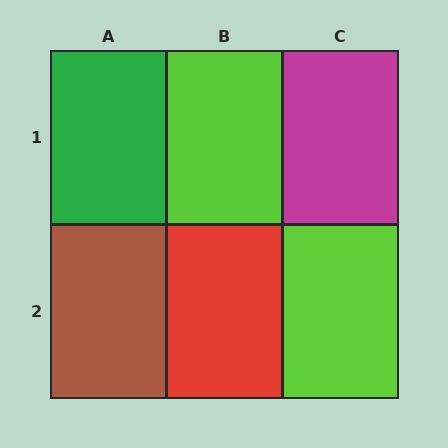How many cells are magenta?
1 cell is magenta.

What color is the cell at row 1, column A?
Green.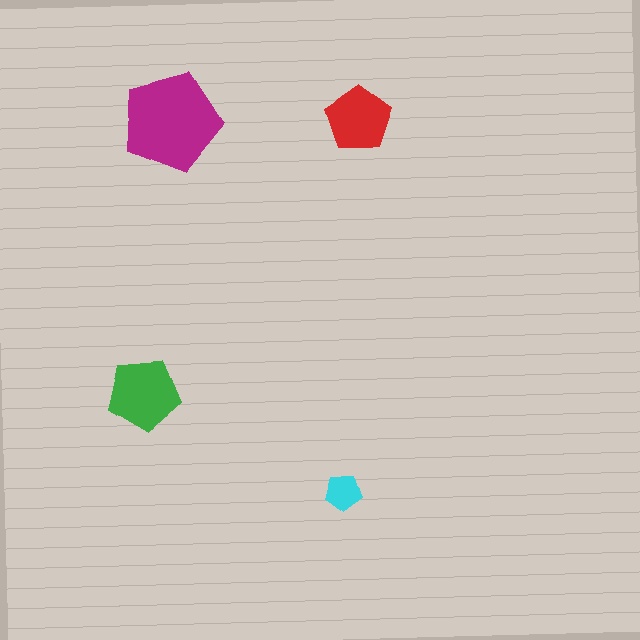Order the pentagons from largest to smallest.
the magenta one, the green one, the red one, the cyan one.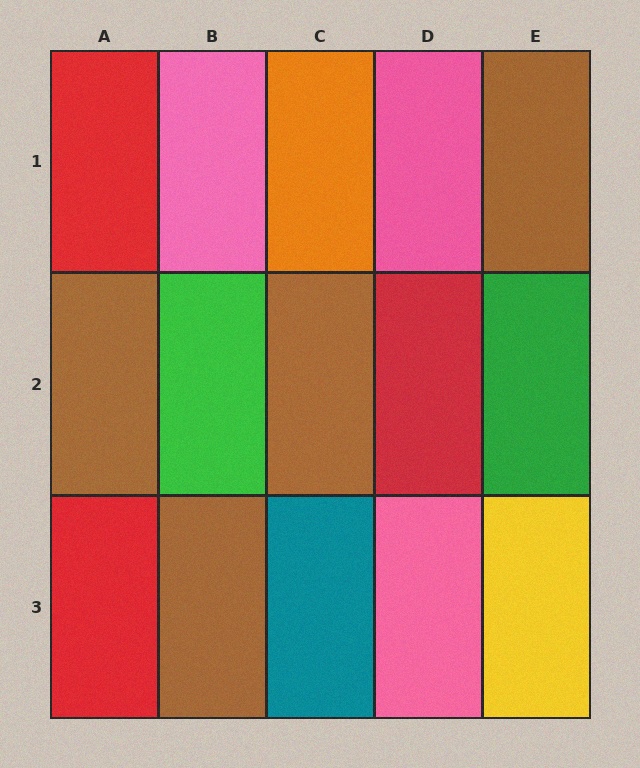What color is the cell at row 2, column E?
Green.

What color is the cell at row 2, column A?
Brown.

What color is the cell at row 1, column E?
Brown.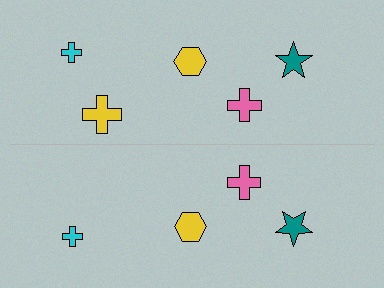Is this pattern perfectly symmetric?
No, the pattern is not perfectly symmetric. A yellow cross is missing from the bottom side.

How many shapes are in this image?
There are 9 shapes in this image.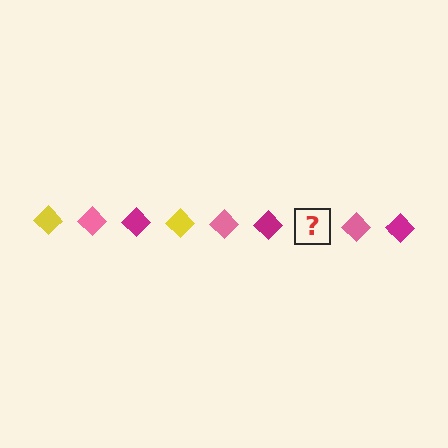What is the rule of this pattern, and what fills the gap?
The rule is that the pattern cycles through yellow, pink, magenta diamonds. The gap should be filled with a yellow diamond.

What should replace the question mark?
The question mark should be replaced with a yellow diamond.